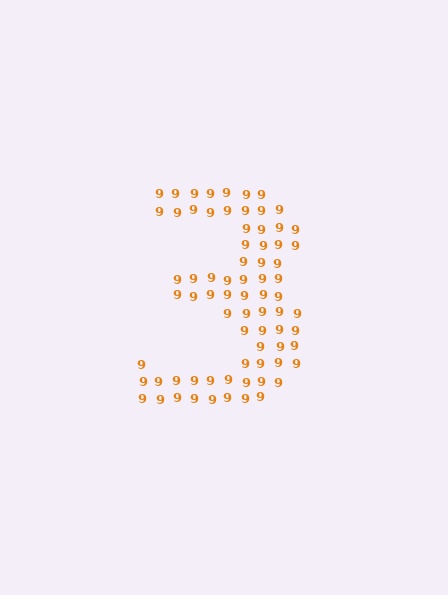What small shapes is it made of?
It is made of small digit 9's.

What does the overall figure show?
The overall figure shows the digit 3.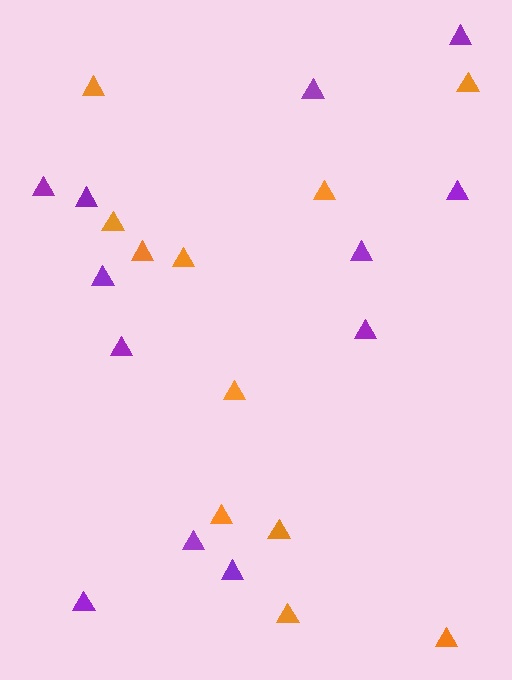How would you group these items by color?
There are 2 groups: one group of orange triangles (11) and one group of purple triangles (12).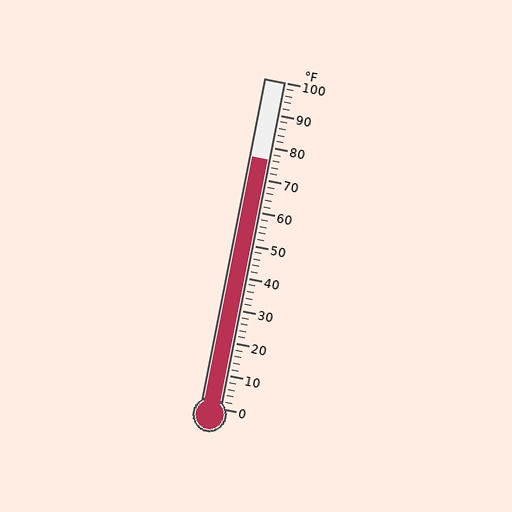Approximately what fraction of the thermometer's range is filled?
The thermometer is filled to approximately 75% of its range.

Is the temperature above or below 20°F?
The temperature is above 20°F.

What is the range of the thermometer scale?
The thermometer scale ranges from 0°F to 100°F.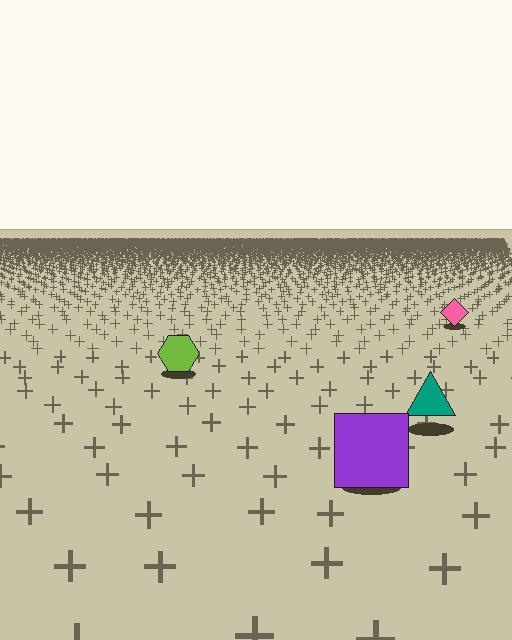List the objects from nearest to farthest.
From nearest to farthest: the purple square, the teal triangle, the lime hexagon, the pink diamond.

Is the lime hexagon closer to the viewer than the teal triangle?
No. The teal triangle is closer — you can tell from the texture gradient: the ground texture is coarser near it.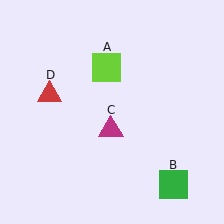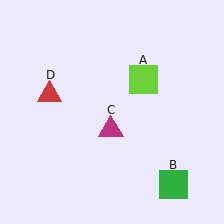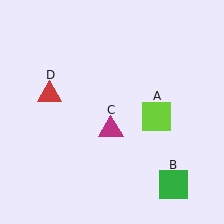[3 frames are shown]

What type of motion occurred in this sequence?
The lime square (object A) rotated clockwise around the center of the scene.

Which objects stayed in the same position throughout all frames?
Green square (object B) and magenta triangle (object C) and red triangle (object D) remained stationary.